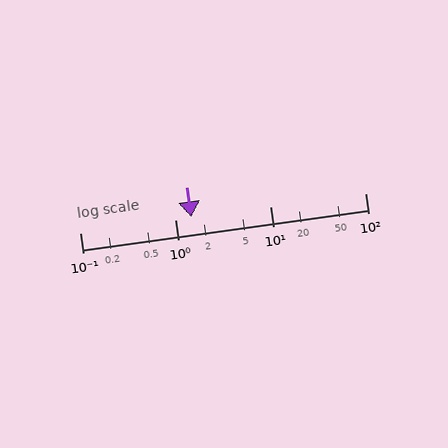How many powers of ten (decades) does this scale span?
The scale spans 3 decades, from 0.1 to 100.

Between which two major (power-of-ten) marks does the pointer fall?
The pointer is between 1 and 10.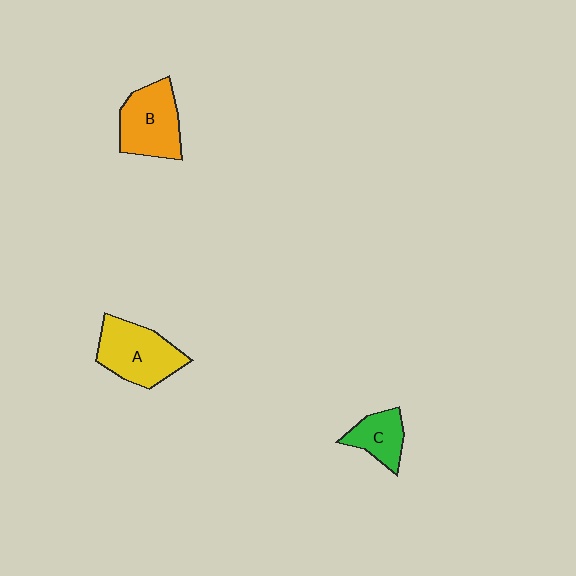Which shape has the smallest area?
Shape C (green).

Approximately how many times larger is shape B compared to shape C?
Approximately 1.6 times.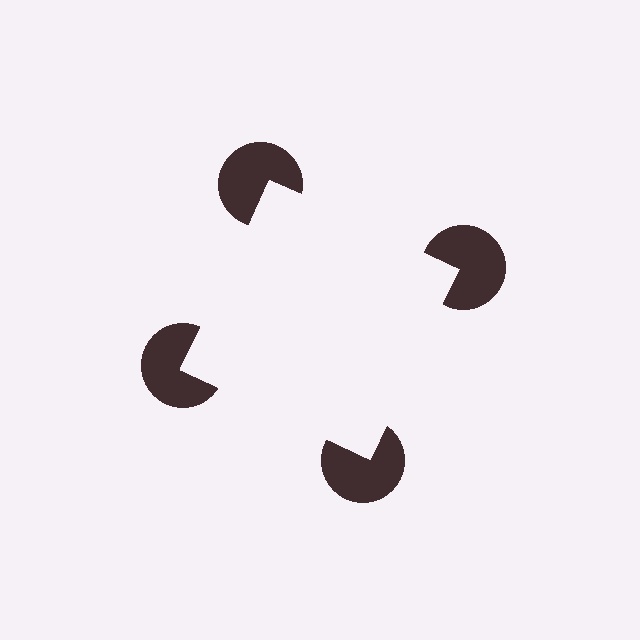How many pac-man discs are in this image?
There are 4 — one at each vertex of the illusory square.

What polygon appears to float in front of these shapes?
An illusory square — its edges are inferred from the aligned wedge cuts in the pac-man discs, not physically drawn.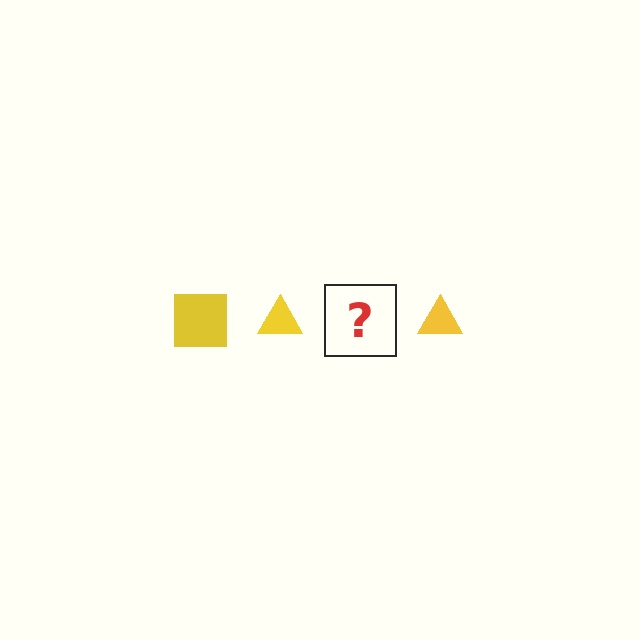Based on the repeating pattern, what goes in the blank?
The blank should be a yellow square.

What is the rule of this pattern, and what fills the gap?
The rule is that the pattern cycles through square, triangle shapes in yellow. The gap should be filled with a yellow square.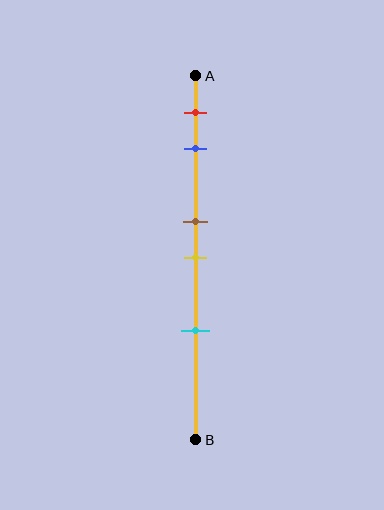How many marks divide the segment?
There are 5 marks dividing the segment.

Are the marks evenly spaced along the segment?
No, the marks are not evenly spaced.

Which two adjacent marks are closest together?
The brown and yellow marks are the closest adjacent pair.